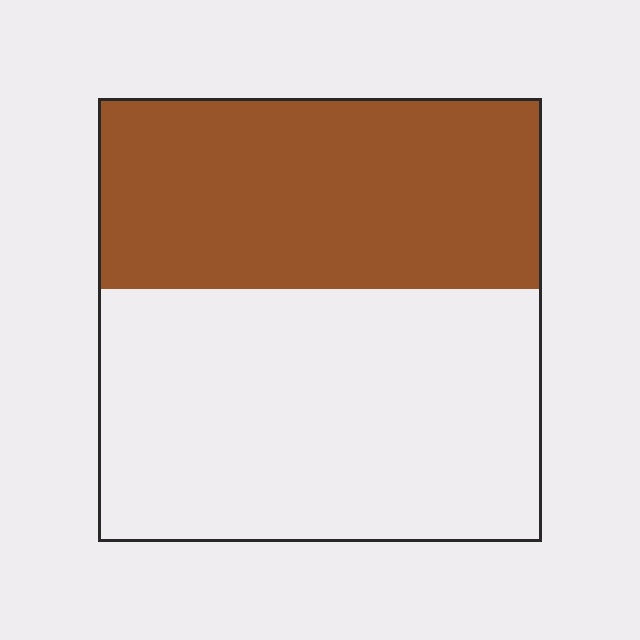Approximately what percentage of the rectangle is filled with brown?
Approximately 45%.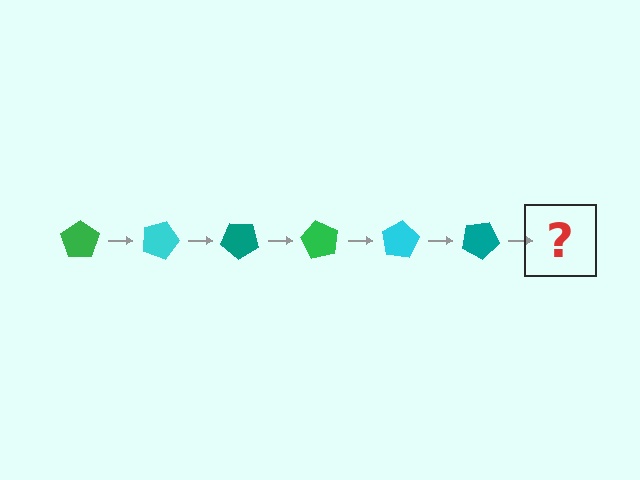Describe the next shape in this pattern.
It should be a green pentagon, rotated 120 degrees from the start.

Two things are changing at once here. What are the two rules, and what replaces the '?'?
The two rules are that it rotates 20 degrees each step and the color cycles through green, cyan, and teal. The '?' should be a green pentagon, rotated 120 degrees from the start.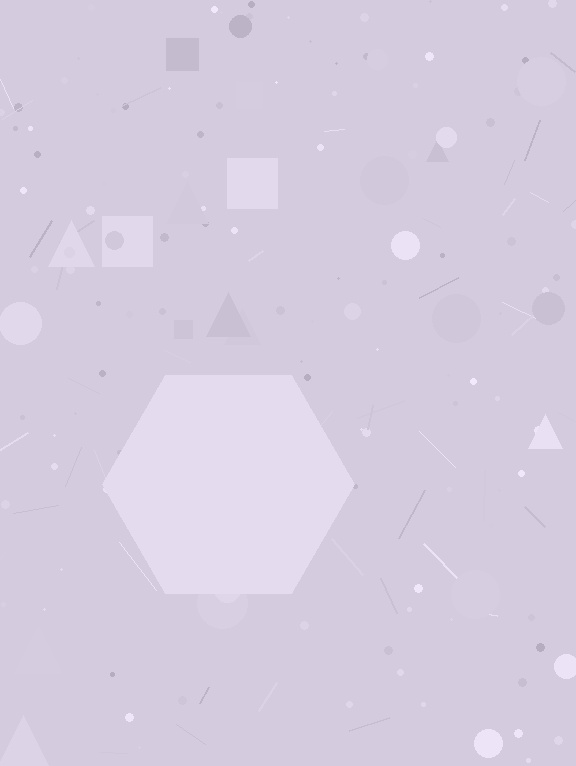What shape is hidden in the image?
A hexagon is hidden in the image.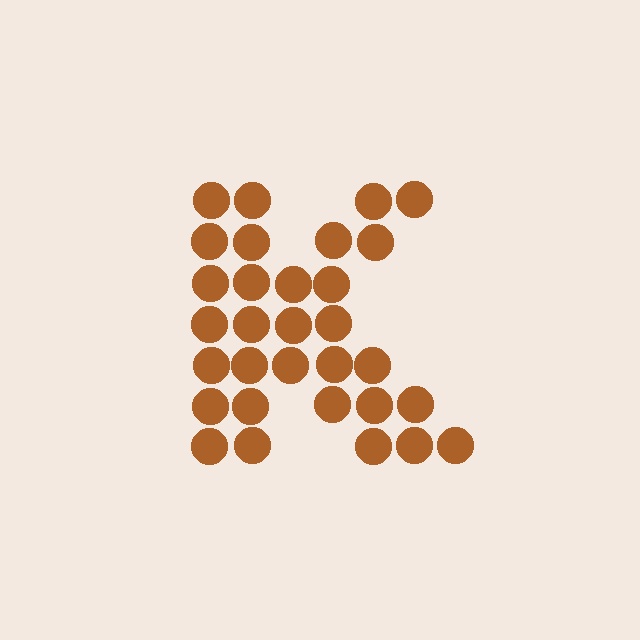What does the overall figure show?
The overall figure shows the letter K.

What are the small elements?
The small elements are circles.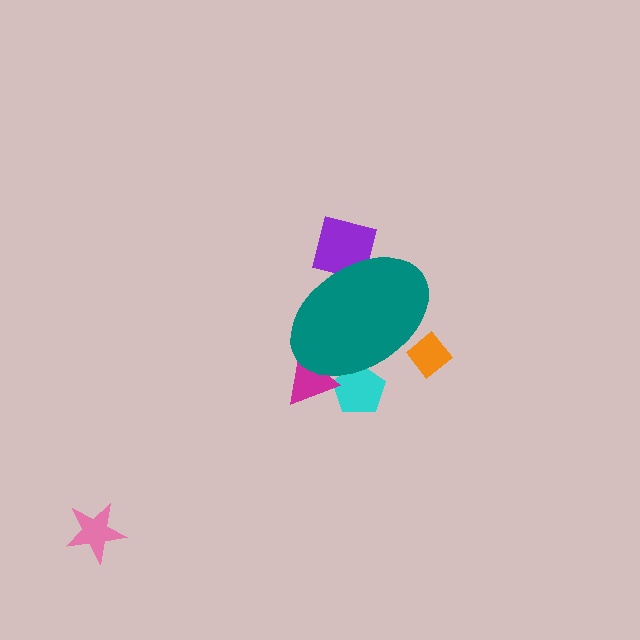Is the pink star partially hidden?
No, the pink star is fully visible.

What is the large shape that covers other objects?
A teal ellipse.